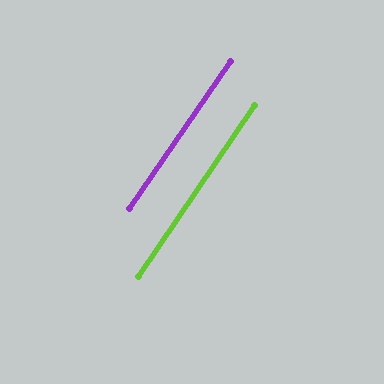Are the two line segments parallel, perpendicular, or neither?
Parallel — their directions differ by only 0.3°.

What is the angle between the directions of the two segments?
Approximately 0 degrees.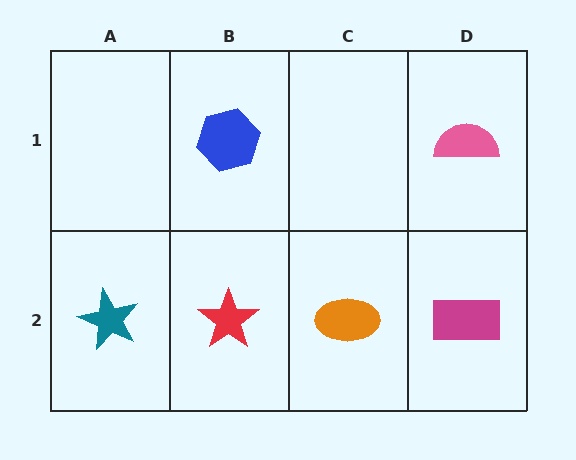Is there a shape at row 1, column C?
No, that cell is empty.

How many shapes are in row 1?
2 shapes.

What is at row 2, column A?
A teal star.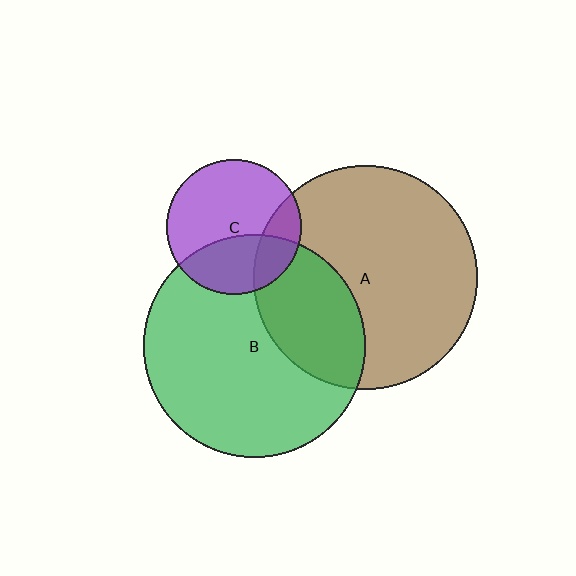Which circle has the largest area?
Circle A (brown).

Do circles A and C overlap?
Yes.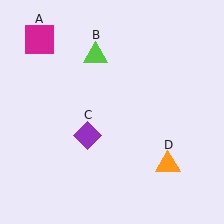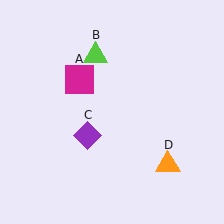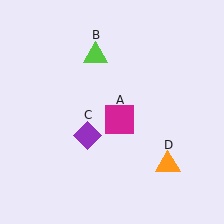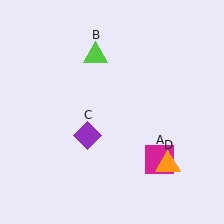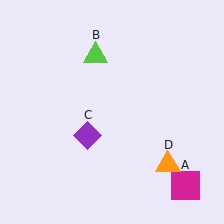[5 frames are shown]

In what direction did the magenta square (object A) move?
The magenta square (object A) moved down and to the right.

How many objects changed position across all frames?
1 object changed position: magenta square (object A).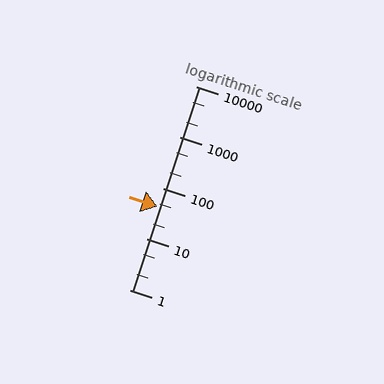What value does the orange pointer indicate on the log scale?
The pointer indicates approximately 44.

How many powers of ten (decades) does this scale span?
The scale spans 4 decades, from 1 to 10000.